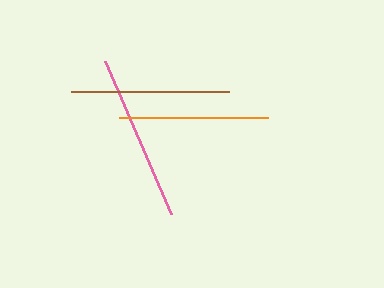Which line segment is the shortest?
The orange line is the shortest at approximately 149 pixels.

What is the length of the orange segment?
The orange segment is approximately 149 pixels long.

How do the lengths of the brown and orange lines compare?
The brown and orange lines are approximately the same length.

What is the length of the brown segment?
The brown segment is approximately 158 pixels long.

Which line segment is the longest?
The pink line is the longest at approximately 166 pixels.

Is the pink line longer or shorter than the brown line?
The pink line is longer than the brown line.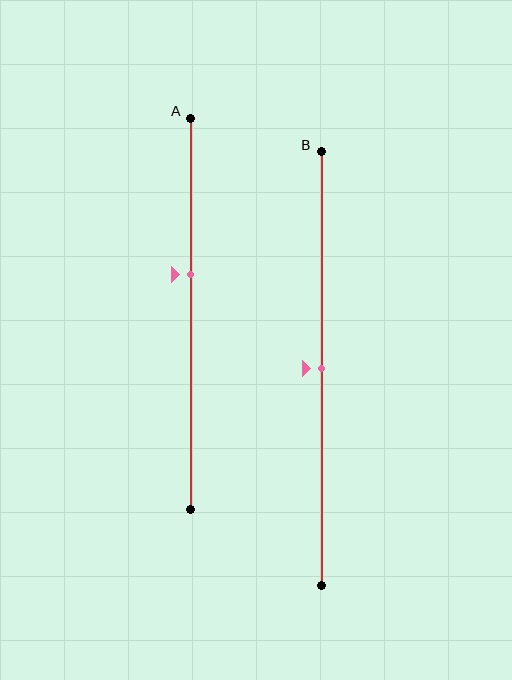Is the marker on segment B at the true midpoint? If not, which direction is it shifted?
Yes, the marker on segment B is at the true midpoint.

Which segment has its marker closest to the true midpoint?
Segment B has its marker closest to the true midpoint.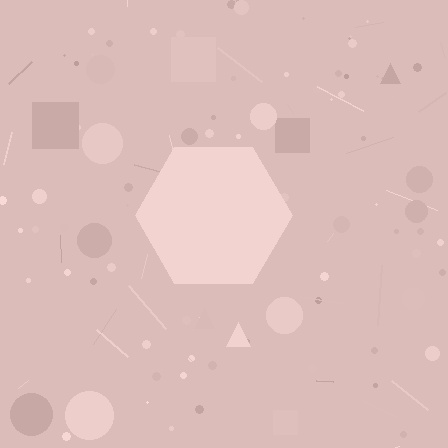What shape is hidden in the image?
A hexagon is hidden in the image.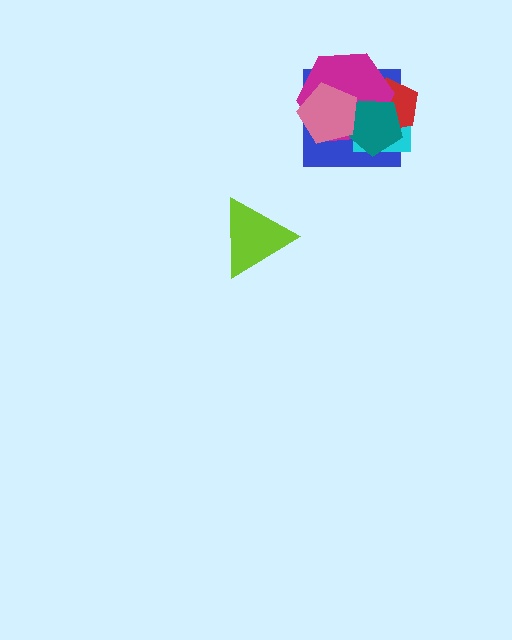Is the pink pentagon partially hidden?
No, no other shape covers it.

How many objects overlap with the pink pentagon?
3 objects overlap with the pink pentagon.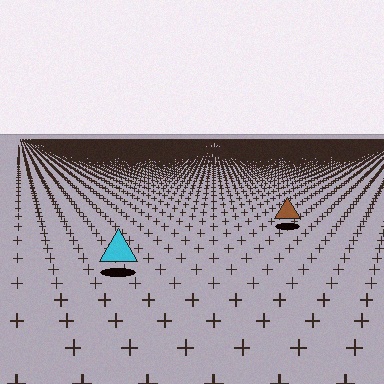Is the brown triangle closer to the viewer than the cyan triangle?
No. The cyan triangle is closer — you can tell from the texture gradient: the ground texture is coarser near it.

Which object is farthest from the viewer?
The brown triangle is farthest from the viewer. It appears smaller and the ground texture around it is denser.